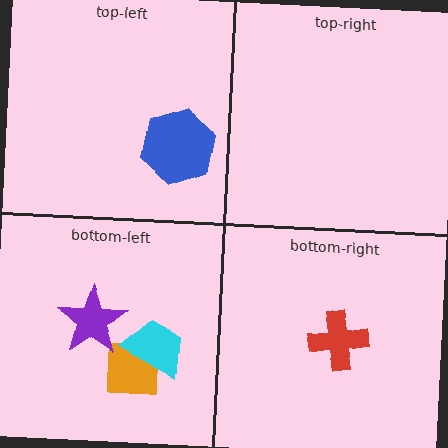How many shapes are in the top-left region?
1.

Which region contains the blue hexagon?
The top-left region.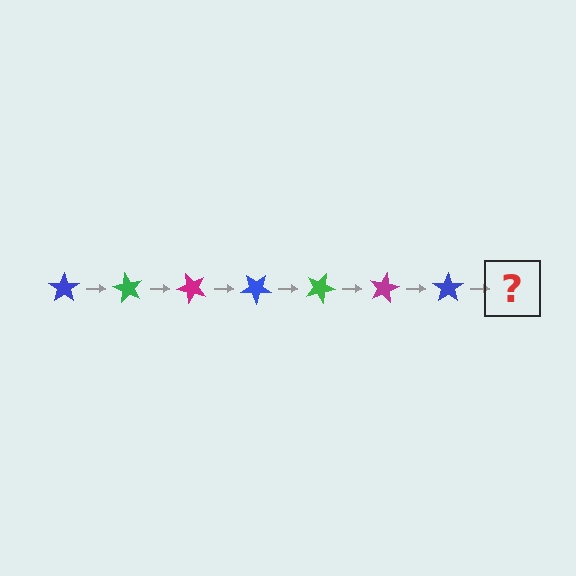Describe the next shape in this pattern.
It should be a green star, rotated 420 degrees from the start.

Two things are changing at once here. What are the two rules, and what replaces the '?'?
The two rules are that it rotates 60 degrees each step and the color cycles through blue, green, and magenta. The '?' should be a green star, rotated 420 degrees from the start.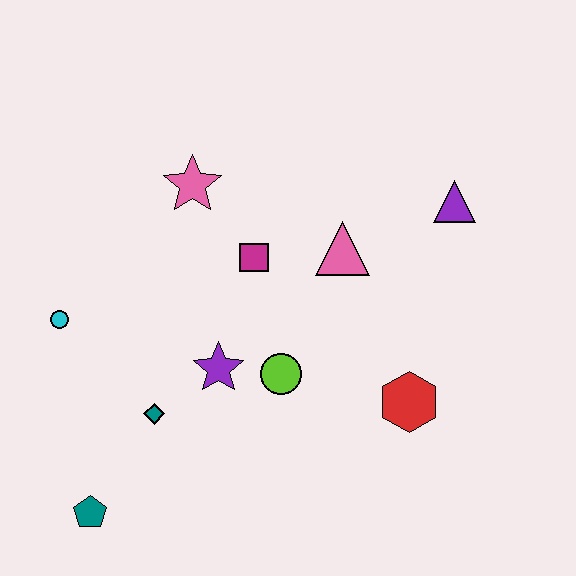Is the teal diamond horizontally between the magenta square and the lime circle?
No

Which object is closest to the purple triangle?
The pink triangle is closest to the purple triangle.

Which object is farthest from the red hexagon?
The cyan circle is farthest from the red hexagon.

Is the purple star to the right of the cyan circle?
Yes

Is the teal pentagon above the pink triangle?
No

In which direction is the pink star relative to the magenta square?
The pink star is above the magenta square.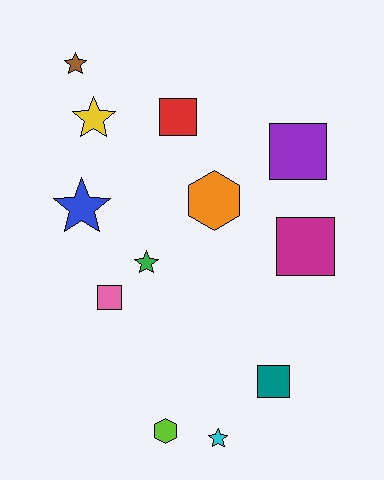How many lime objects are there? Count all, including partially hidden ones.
There is 1 lime object.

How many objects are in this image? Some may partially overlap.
There are 12 objects.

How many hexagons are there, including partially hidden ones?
There are 2 hexagons.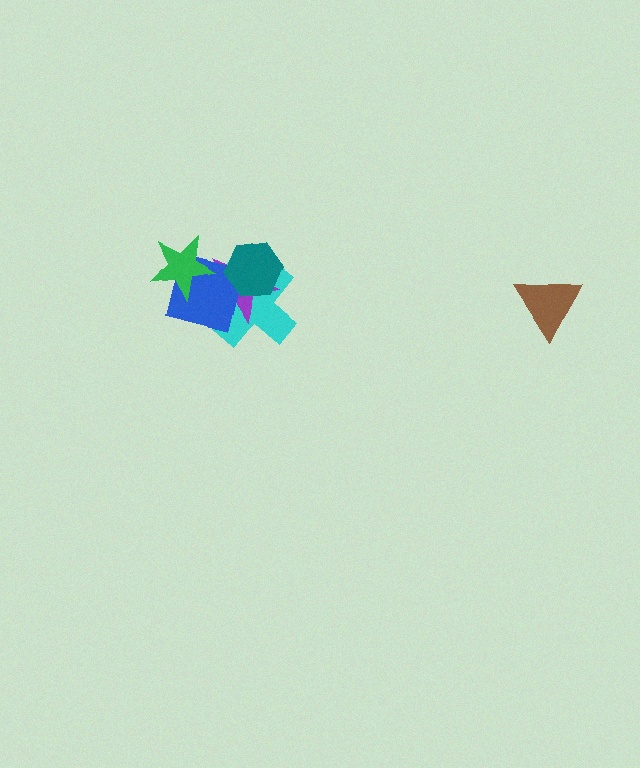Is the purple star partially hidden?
Yes, it is partially covered by another shape.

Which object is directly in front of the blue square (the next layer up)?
The green star is directly in front of the blue square.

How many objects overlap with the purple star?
4 objects overlap with the purple star.